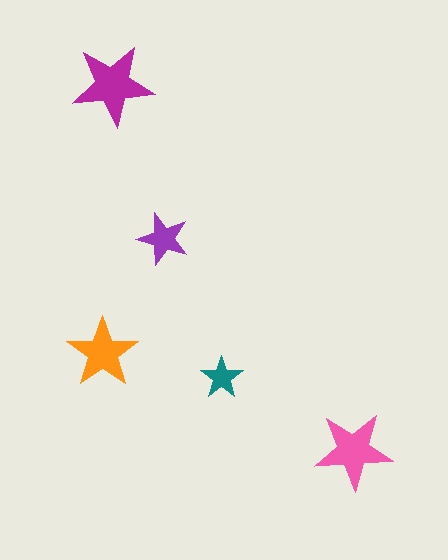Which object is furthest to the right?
The pink star is rightmost.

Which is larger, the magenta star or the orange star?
The magenta one.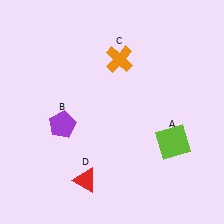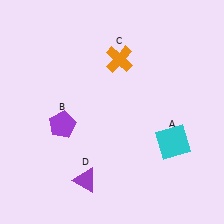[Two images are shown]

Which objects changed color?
A changed from lime to cyan. D changed from red to purple.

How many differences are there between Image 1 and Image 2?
There are 2 differences between the two images.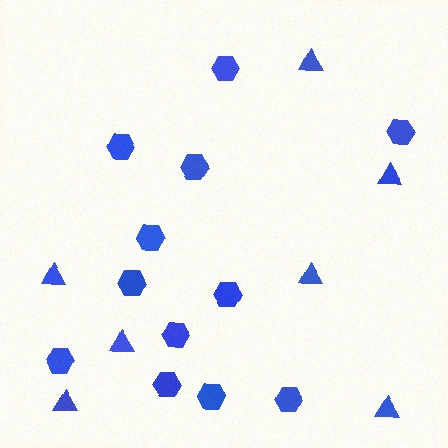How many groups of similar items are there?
There are 2 groups: one group of hexagons (12) and one group of triangles (7).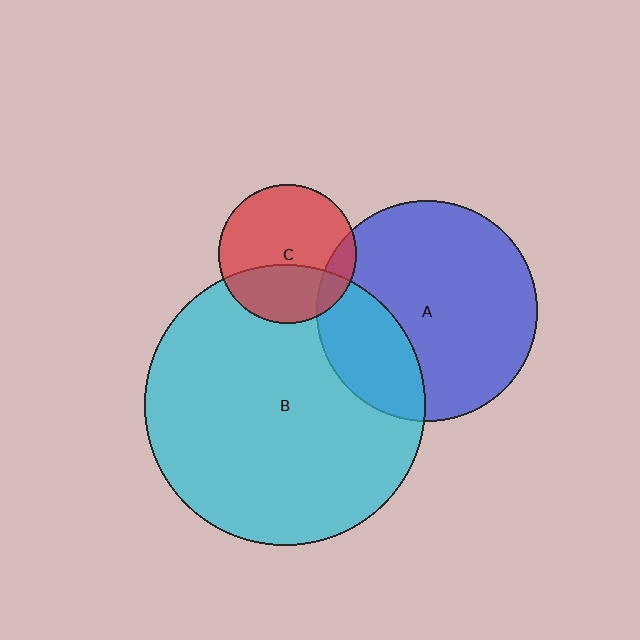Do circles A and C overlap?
Yes.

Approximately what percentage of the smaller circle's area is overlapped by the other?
Approximately 10%.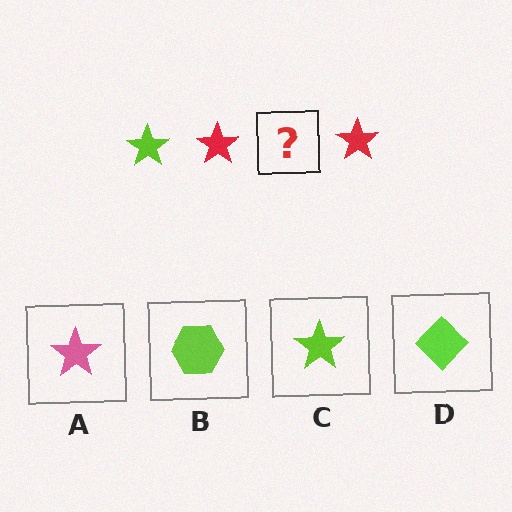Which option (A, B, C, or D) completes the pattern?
C.